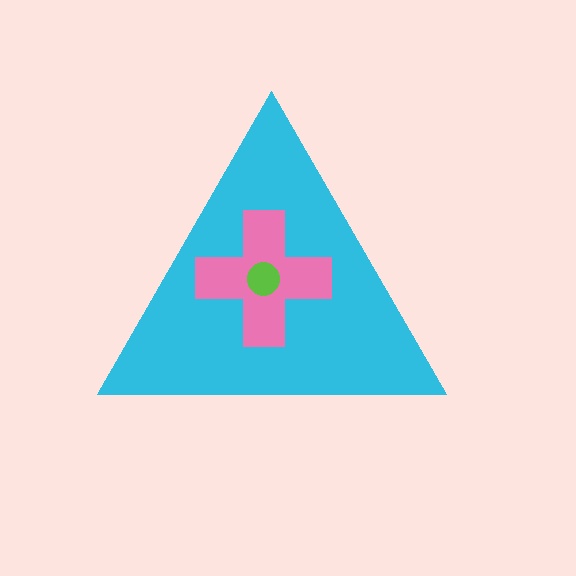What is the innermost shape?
The lime circle.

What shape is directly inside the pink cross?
The lime circle.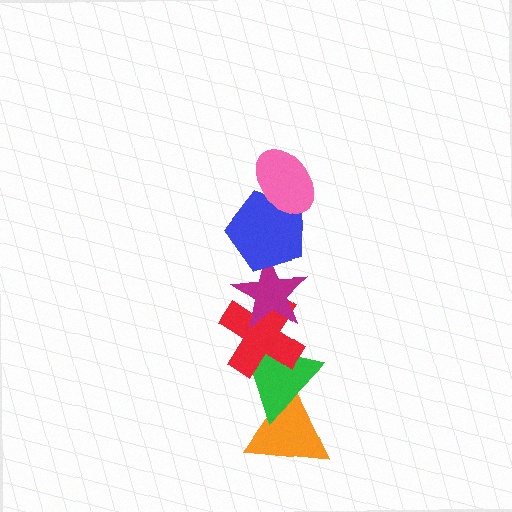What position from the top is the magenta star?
The magenta star is 3rd from the top.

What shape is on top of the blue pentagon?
The pink ellipse is on top of the blue pentagon.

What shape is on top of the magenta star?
The blue pentagon is on top of the magenta star.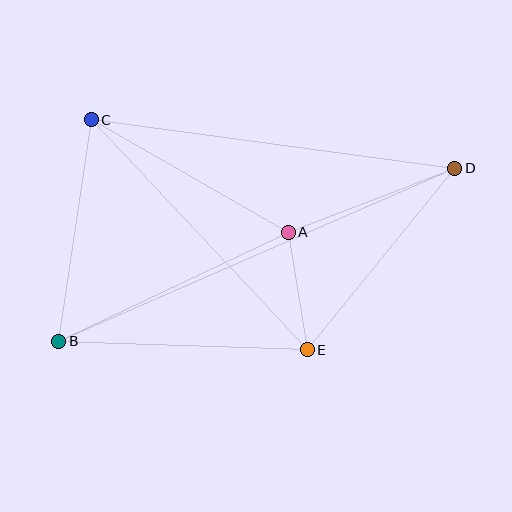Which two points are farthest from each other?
Points B and D are farthest from each other.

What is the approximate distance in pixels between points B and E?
The distance between B and E is approximately 249 pixels.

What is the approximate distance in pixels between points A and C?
The distance between A and C is approximately 227 pixels.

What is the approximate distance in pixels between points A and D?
The distance between A and D is approximately 178 pixels.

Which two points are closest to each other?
Points A and E are closest to each other.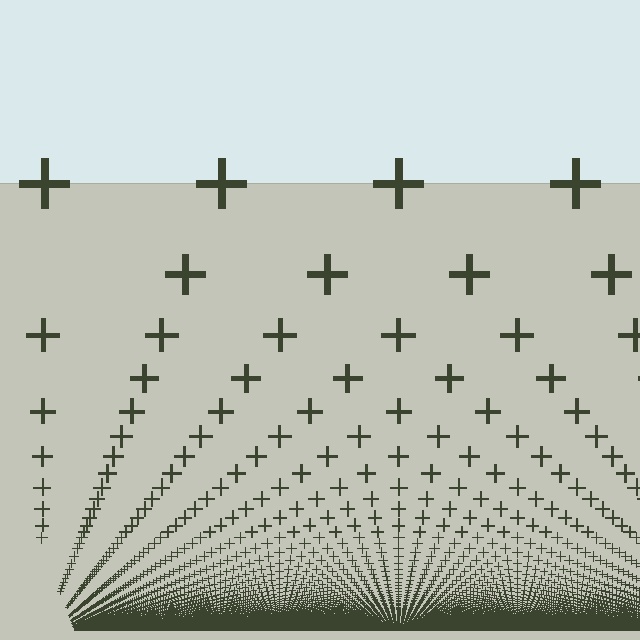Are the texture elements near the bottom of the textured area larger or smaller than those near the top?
Smaller. The gradient is inverted — elements near the bottom are smaller and denser.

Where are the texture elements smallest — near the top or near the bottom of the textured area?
Near the bottom.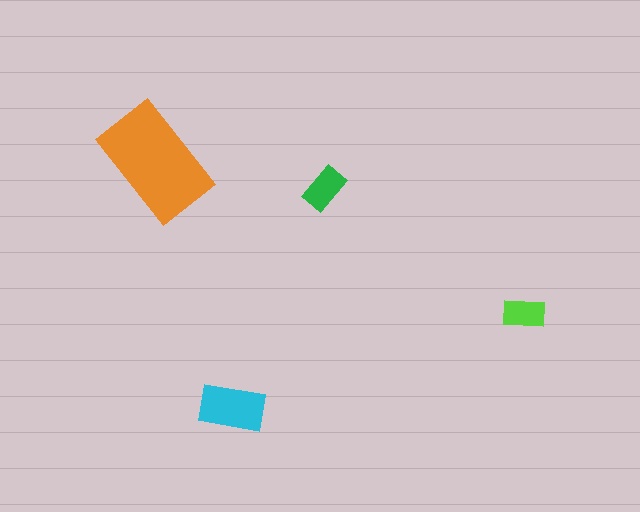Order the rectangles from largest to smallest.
the orange one, the cyan one, the green one, the lime one.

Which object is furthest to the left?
The orange rectangle is leftmost.